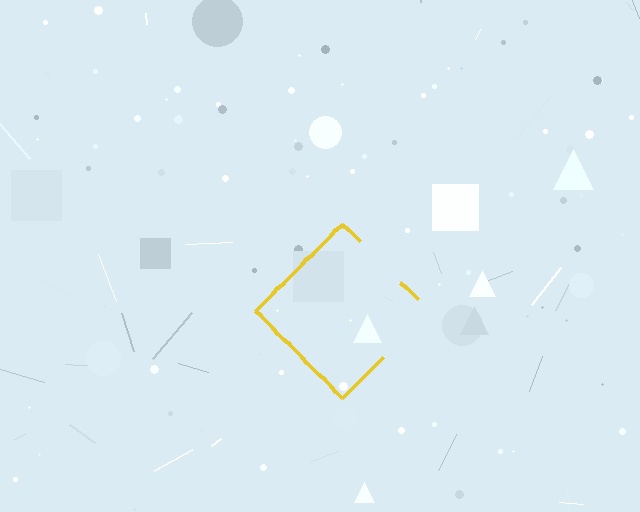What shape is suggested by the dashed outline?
The dashed outline suggests a diamond.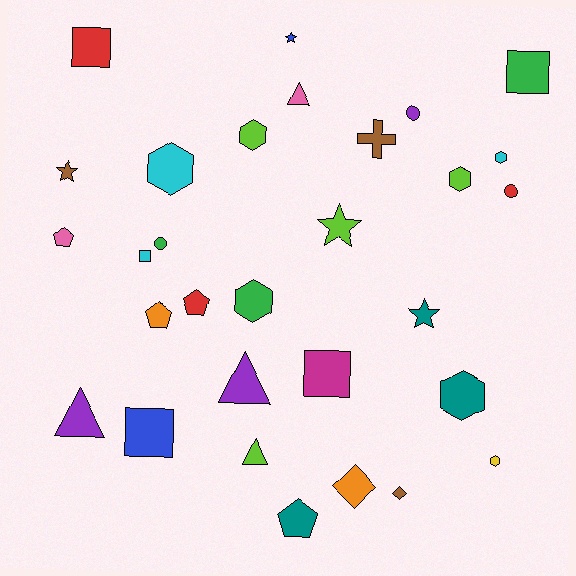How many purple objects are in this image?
There are 3 purple objects.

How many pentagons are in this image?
There are 4 pentagons.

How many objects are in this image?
There are 30 objects.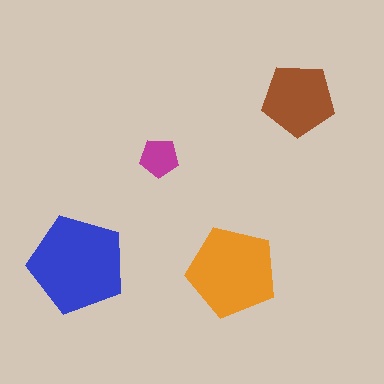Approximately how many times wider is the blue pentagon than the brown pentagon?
About 1.5 times wider.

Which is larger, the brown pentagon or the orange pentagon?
The orange one.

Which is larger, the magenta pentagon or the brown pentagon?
The brown one.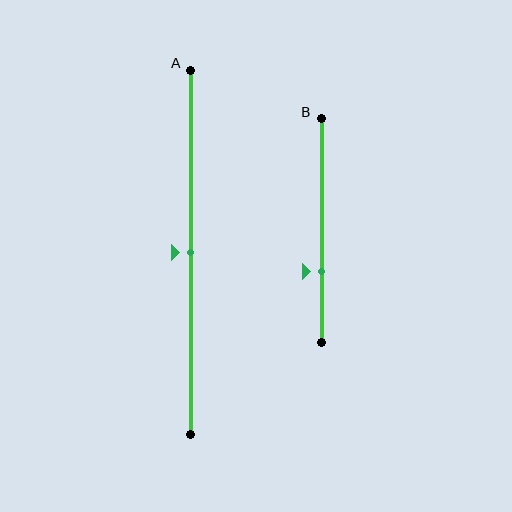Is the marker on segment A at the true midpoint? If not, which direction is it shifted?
Yes, the marker on segment A is at the true midpoint.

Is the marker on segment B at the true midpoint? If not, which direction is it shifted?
No, the marker on segment B is shifted downward by about 18% of the segment length.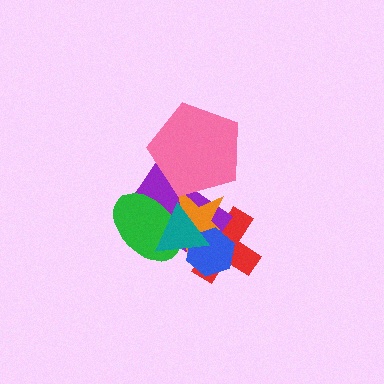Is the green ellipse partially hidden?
Yes, it is partially covered by another shape.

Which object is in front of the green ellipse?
The teal triangle is in front of the green ellipse.